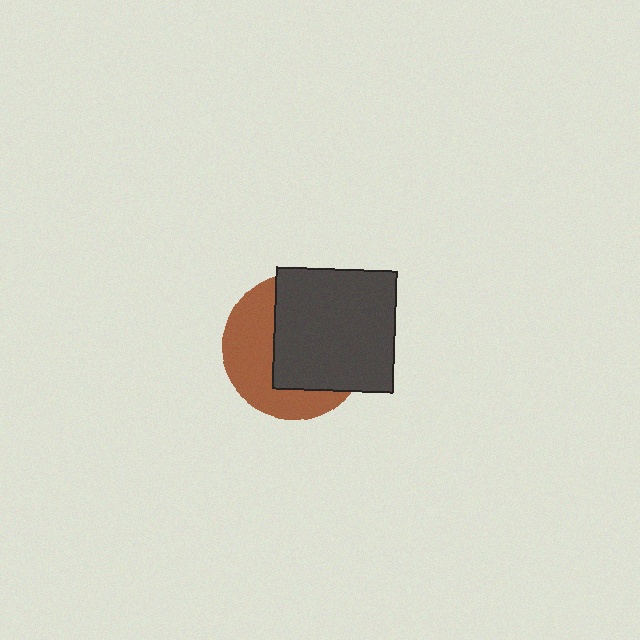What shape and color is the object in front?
The object in front is a dark gray rectangle.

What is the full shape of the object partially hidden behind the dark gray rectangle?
The partially hidden object is a brown circle.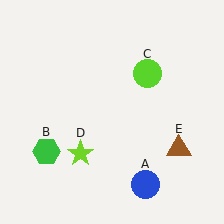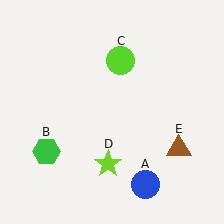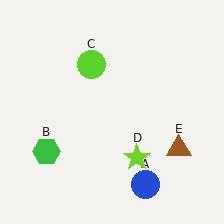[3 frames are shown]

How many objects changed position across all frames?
2 objects changed position: lime circle (object C), lime star (object D).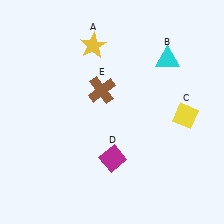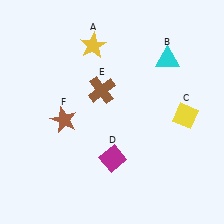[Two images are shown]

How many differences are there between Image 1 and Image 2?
There is 1 difference between the two images.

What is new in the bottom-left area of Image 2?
A brown star (F) was added in the bottom-left area of Image 2.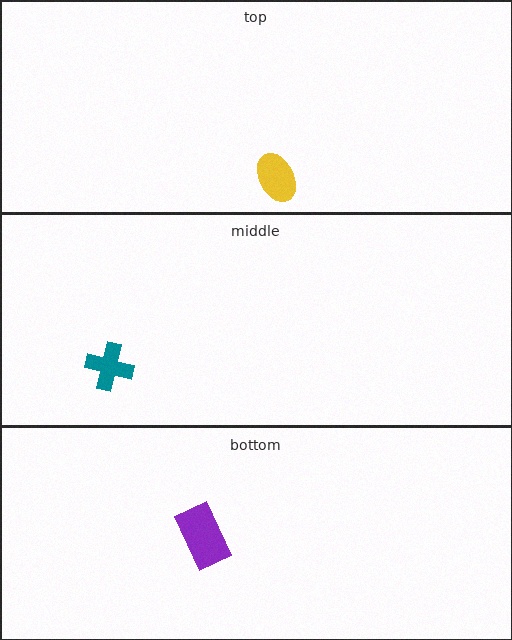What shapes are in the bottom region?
The purple rectangle.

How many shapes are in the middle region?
1.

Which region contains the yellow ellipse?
The top region.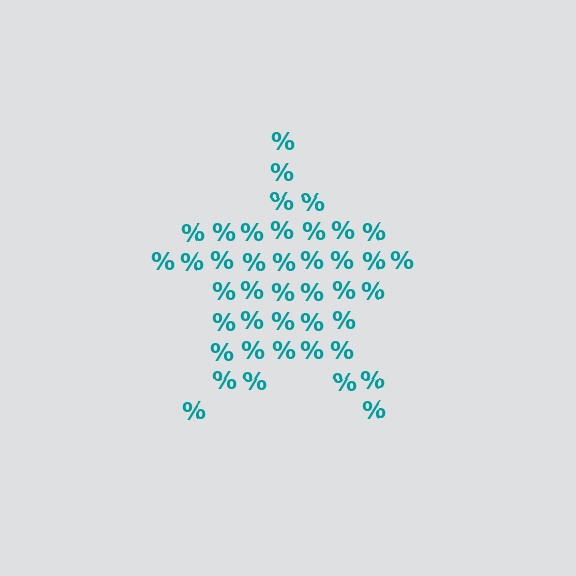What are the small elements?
The small elements are percent signs.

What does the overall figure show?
The overall figure shows a star.